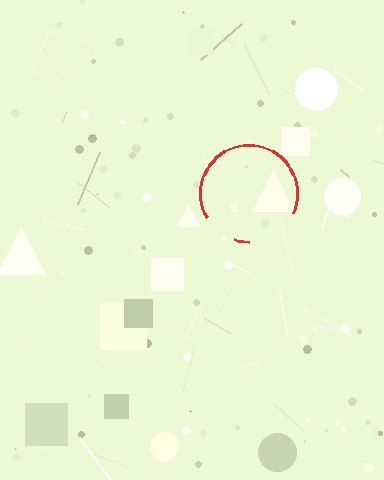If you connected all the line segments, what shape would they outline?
They would outline a circle.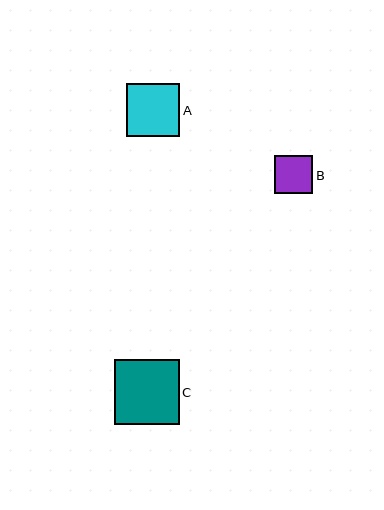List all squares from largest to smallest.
From largest to smallest: C, A, B.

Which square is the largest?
Square C is the largest with a size of approximately 65 pixels.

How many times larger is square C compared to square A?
Square C is approximately 1.2 times the size of square A.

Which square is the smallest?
Square B is the smallest with a size of approximately 38 pixels.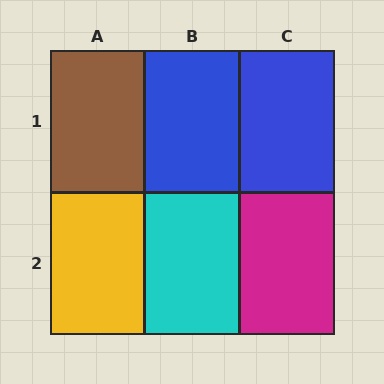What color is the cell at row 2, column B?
Cyan.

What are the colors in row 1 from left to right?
Brown, blue, blue.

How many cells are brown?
1 cell is brown.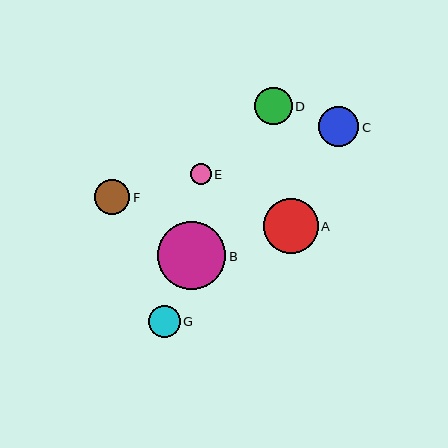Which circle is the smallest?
Circle E is the smallest with a size of approximately 21 pixels.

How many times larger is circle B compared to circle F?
Circle B is approximately 1.9 times the size of circle F.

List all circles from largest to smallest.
From largest to smallest: B, A, C, D, F, G, E.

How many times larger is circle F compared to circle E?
Circle F is approximately 1.7 times the size of circle E.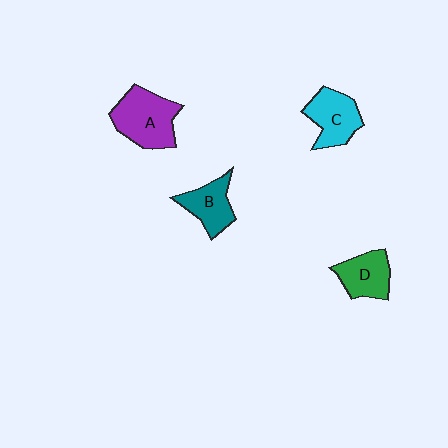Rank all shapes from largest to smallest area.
From largest to smallest: A (purple), C (cyan), D (green), B (teal).